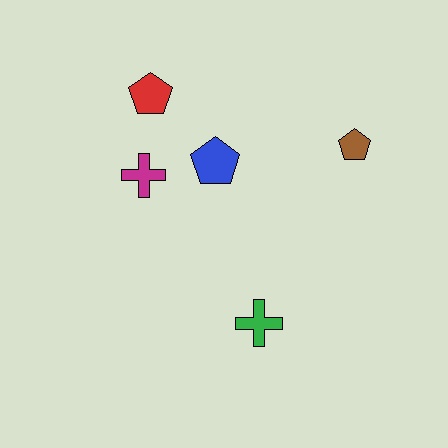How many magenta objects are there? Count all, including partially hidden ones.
There is 1 magenta object.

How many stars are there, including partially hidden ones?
There are no stars.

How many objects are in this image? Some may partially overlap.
There are 5 objects.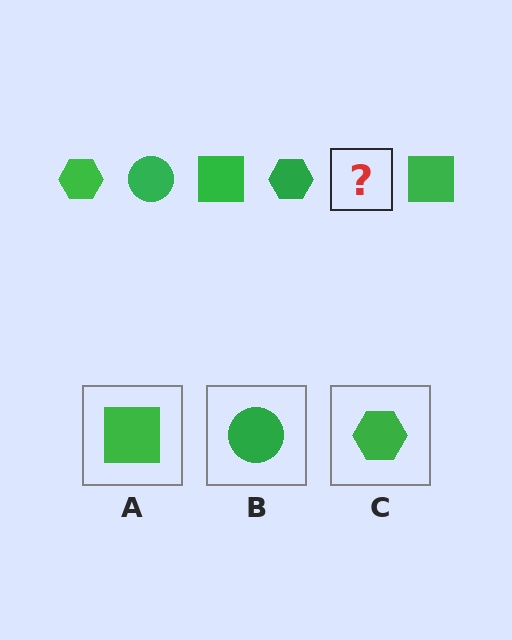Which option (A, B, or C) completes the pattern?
B.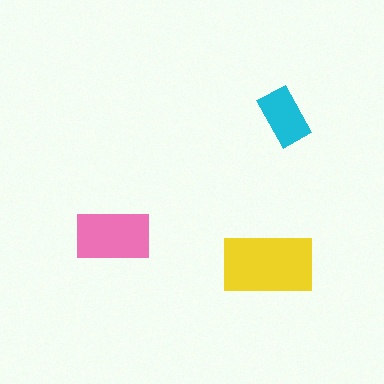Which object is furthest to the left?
The pink rectangle is leftmost.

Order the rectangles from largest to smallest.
the yellow one, the pink one, the cyan one.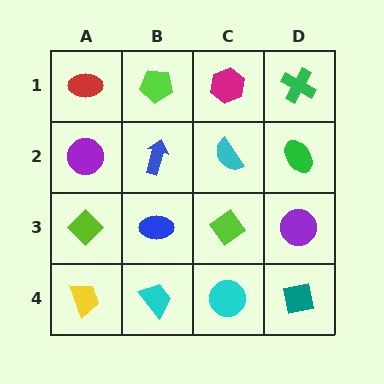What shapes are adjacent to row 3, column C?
A cyan semicircle (row 2, column C), a cyan circle (row 4, column C), a blue ellipse (row 3, column B), a purple circle (row 3, column D).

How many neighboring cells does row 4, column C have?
3.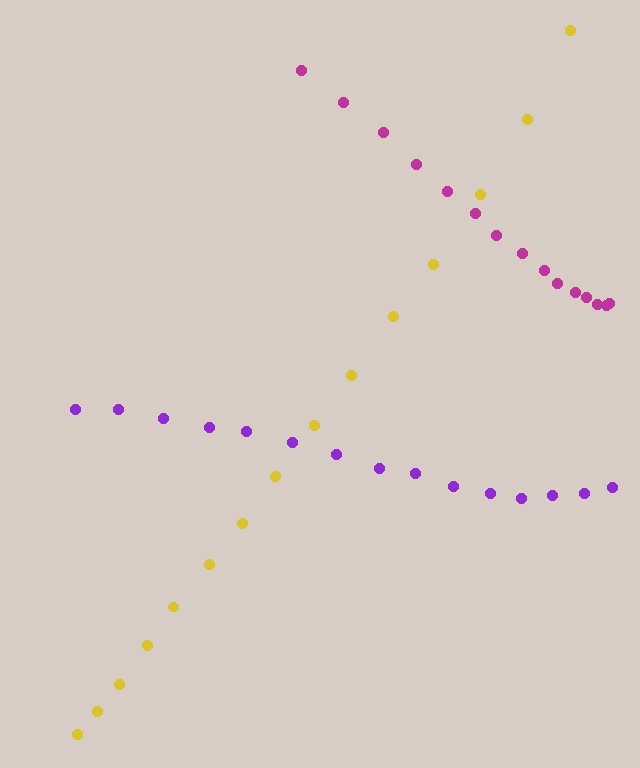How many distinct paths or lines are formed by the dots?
There are 3 distinct paths.